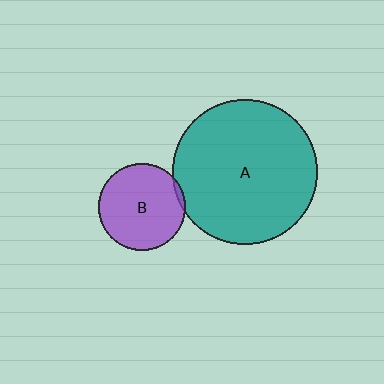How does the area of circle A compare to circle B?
Approximately 2.8 times.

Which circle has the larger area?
Circle A (teal).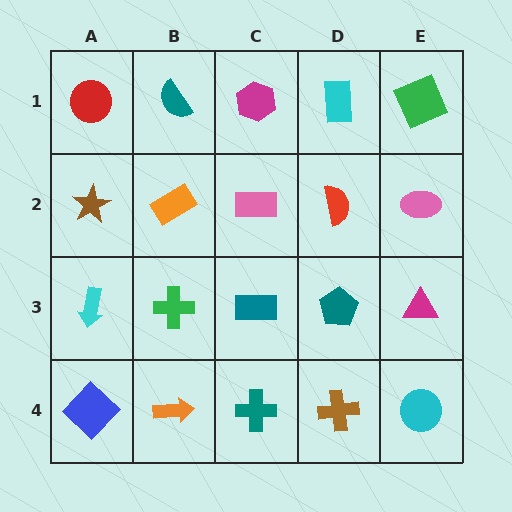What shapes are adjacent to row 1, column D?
A red semicircle (row 2, column D), a magenta hexagon (row 1, column C), a green square (row 1, column E).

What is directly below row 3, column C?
A teal cross.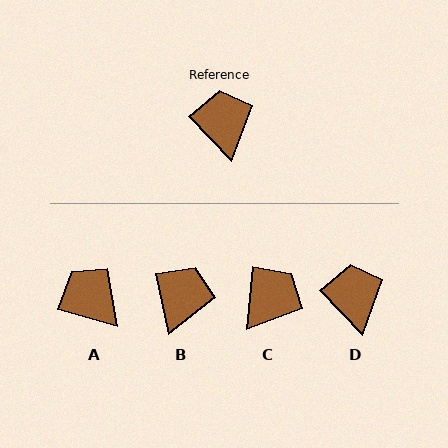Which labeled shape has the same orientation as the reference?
D.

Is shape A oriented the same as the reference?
No, it is off by about 30 degrees.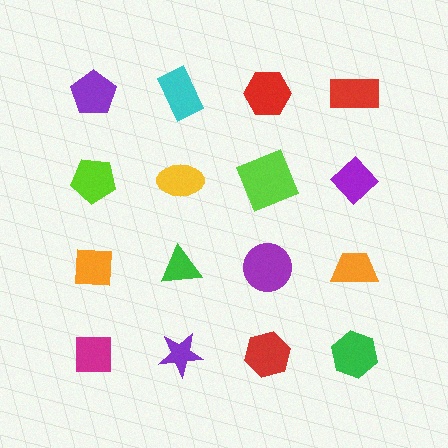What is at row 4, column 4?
A green hexagon.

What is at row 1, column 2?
A cyan rectangle.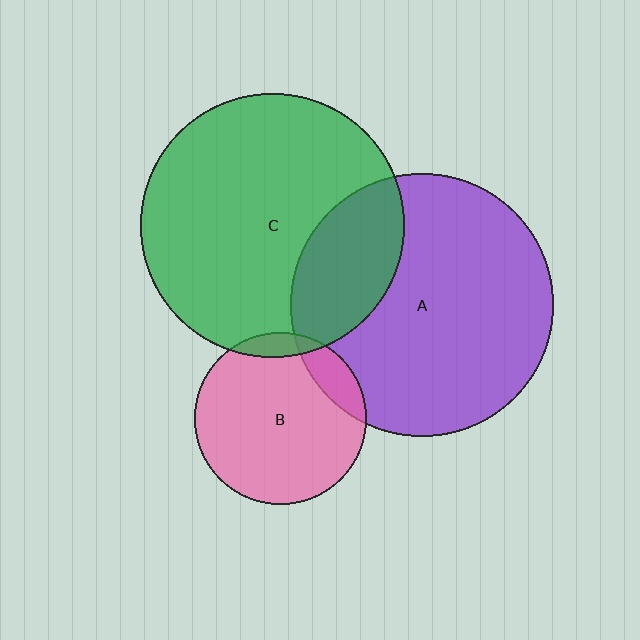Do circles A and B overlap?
Yes.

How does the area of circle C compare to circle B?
Approximately 2.4 times.